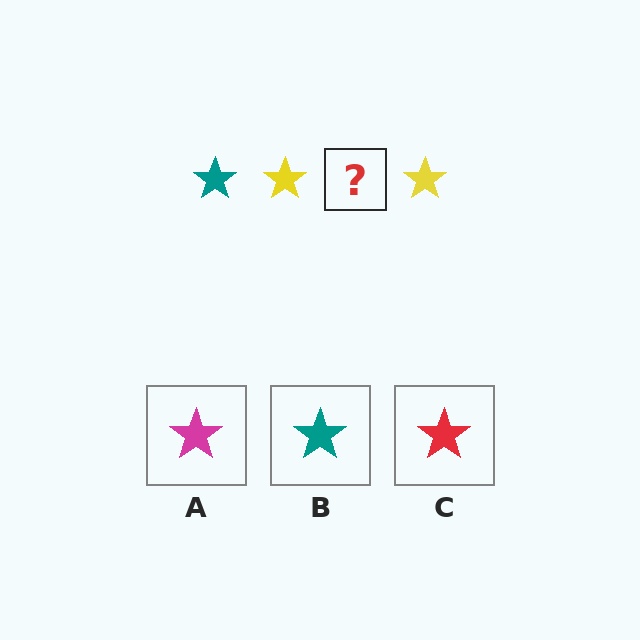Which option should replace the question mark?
Option B.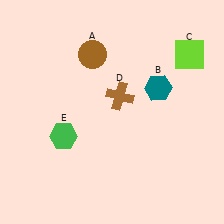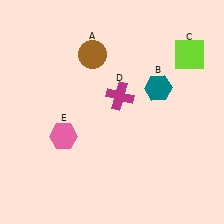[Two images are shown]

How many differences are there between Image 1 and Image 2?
There are 2 differences between the two images.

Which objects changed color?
D changed from brown to magenta. E changed from green to pink.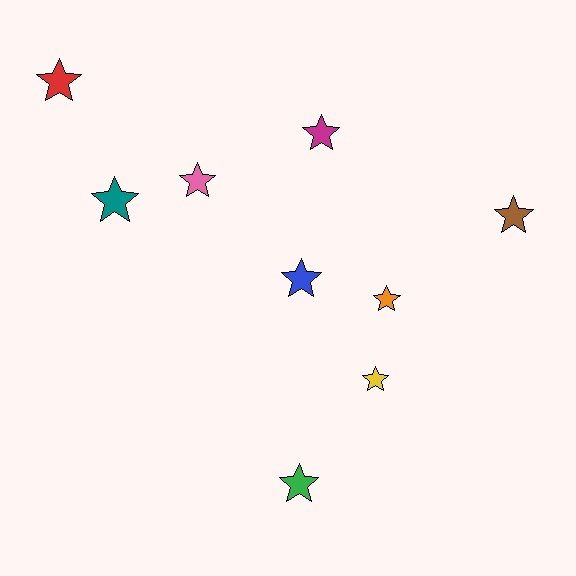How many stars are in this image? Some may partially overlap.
There are 9 stars.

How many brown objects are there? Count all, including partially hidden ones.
There is 1 brown object.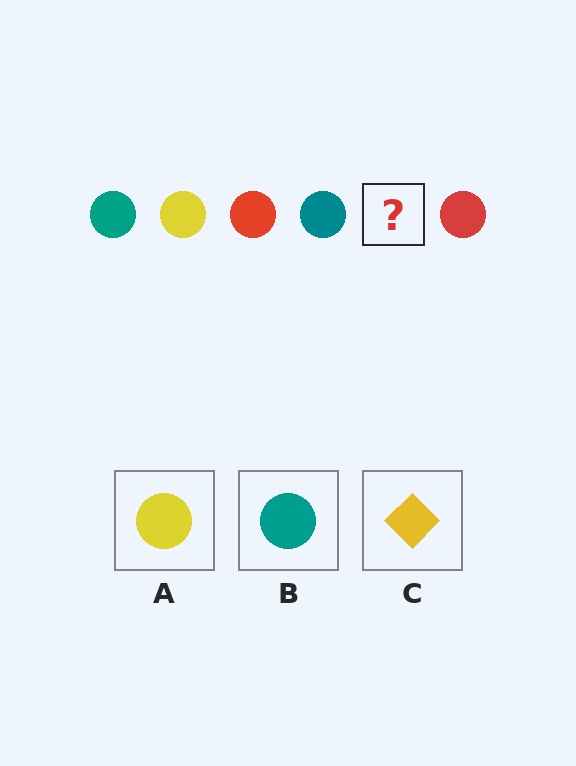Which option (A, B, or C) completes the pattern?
A.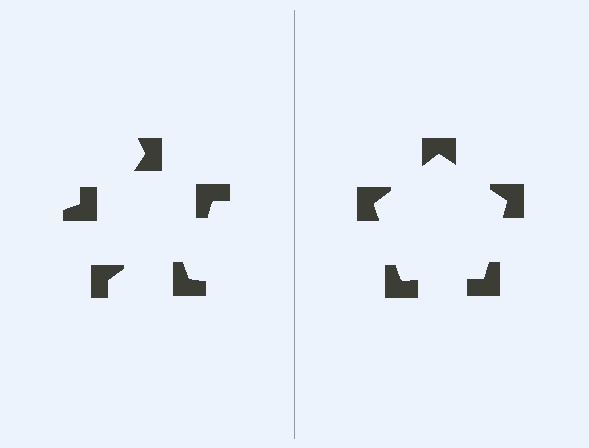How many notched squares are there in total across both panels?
10 — 5 on each side.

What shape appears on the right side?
An illusory pentagon.